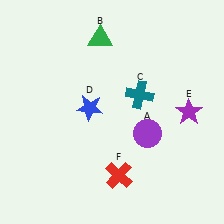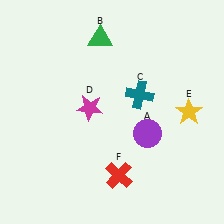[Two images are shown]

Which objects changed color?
D changed from blue to magenta. E changed from purple to yellow.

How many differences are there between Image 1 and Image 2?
There are 2 differences between the two images.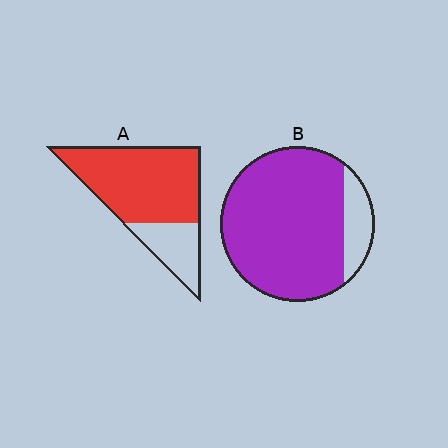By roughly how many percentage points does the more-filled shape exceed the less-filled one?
By roughly 10 percentage points (B over A).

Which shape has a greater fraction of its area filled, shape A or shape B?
Shape B.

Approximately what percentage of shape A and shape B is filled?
A is approximately 75% and B is approximately 85%.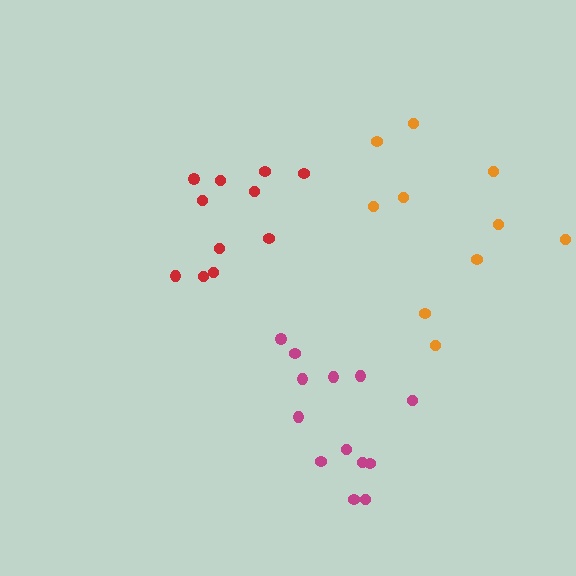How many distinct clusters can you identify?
There are 3 distinct clusters.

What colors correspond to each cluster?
The clusters are colored: magenta, red, orange.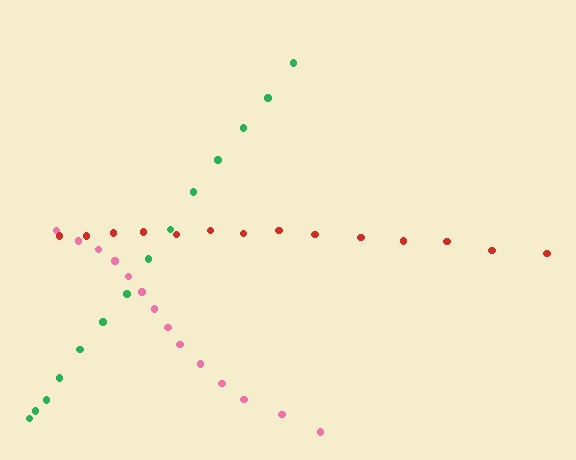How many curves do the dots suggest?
There are 3 distinct paths.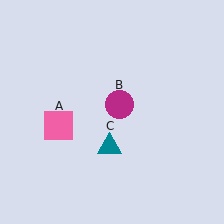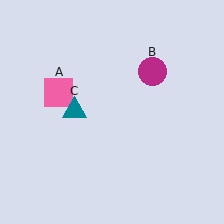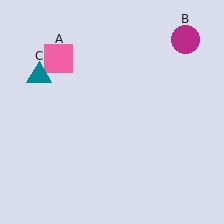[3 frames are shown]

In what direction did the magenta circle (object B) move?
The magenta circle (object B) moved up and to the right.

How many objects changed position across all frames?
3 objects changed position: pink square (object A), magenta circle (object B), teal triangle (object C).